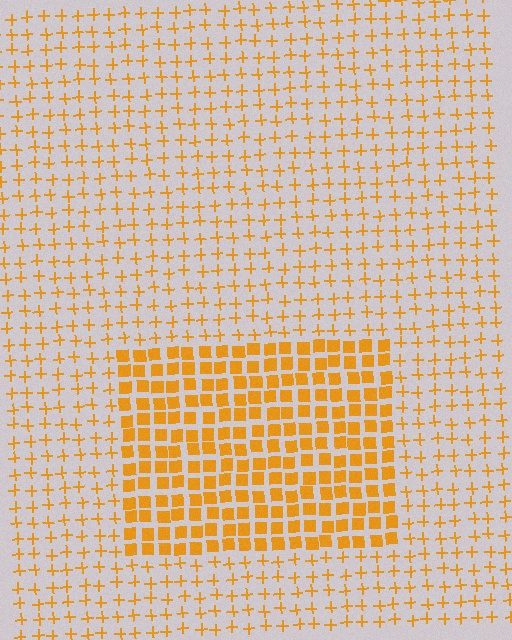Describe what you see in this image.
The image is filled with small orange elements arranged in a uniform grid. A rectangle-shaped region contains squares, while the surrounding area contains plus signs. The boundary is defined purely by the change in element shape.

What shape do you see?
I see a rectangle.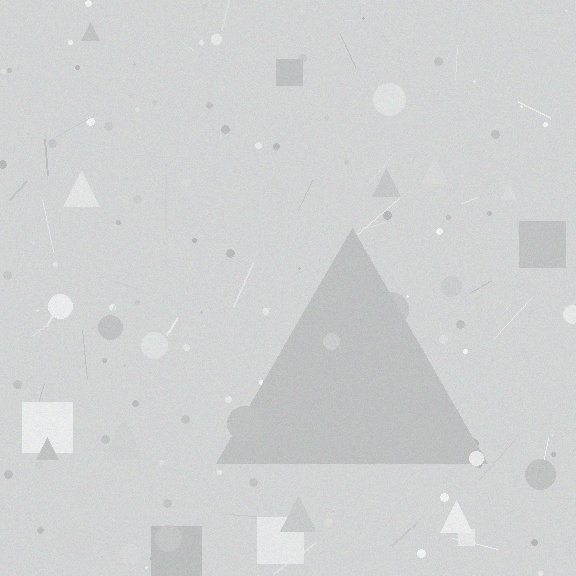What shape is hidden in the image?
A triangle is hidden in the image.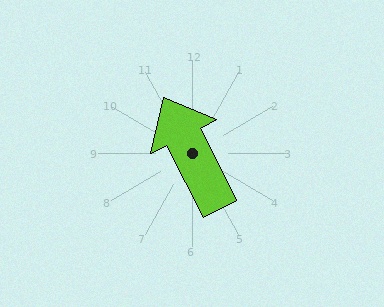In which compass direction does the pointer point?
Northwest.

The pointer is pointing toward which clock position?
Roughly 11 o'clock.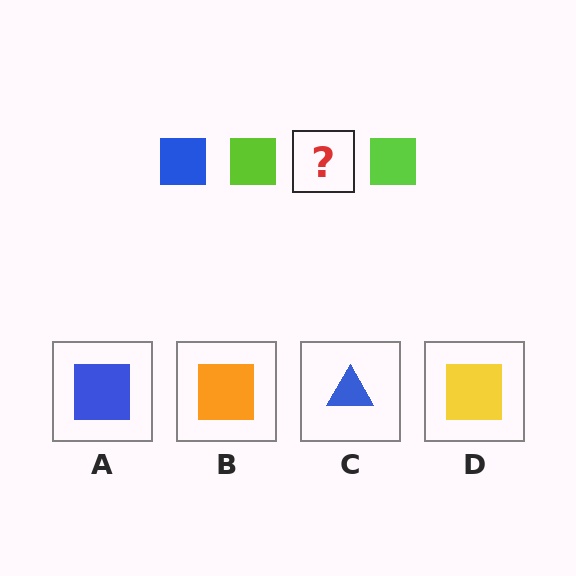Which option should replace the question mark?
Option A.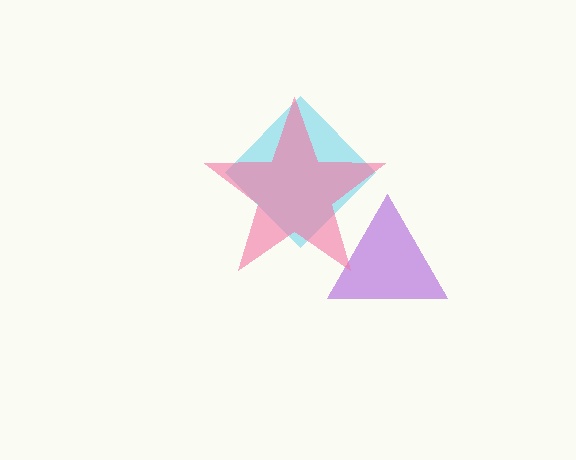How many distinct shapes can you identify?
There are 3 distinct shapes: a cyan diamond, a purple triangle, a pink star.